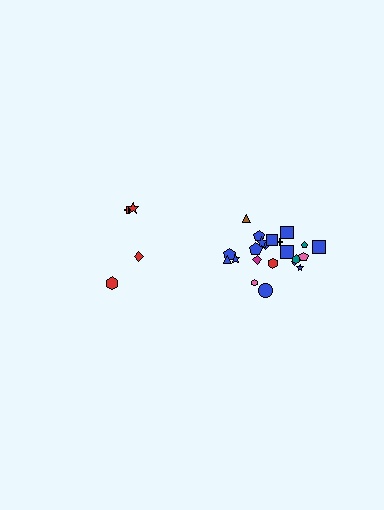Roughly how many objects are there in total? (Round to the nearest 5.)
Roughly 25 objects in total.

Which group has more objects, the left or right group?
The right group.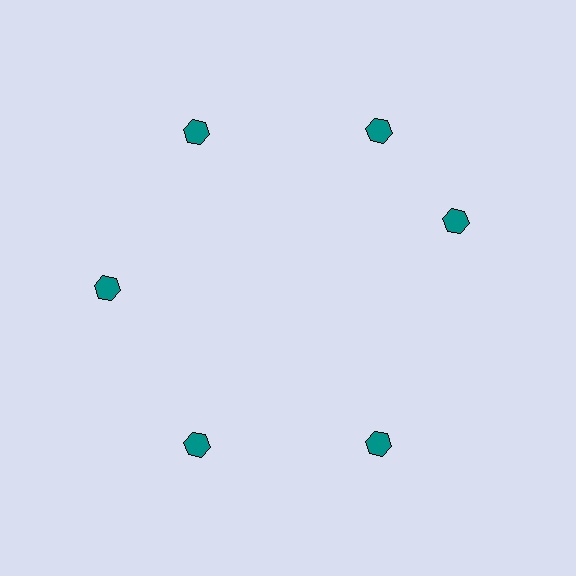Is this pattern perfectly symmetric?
No. The 6 teal hexagons are arranged in a ring, but one element near the 3 o'clock position is rotated out of alignment along the ring, breaking the 6-fold rotational symmetry.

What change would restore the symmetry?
The symmetry would be restored by rotating it back into even spacing with its neighbors so that all 6 hexagons sit at equal angles and equal distance from the center.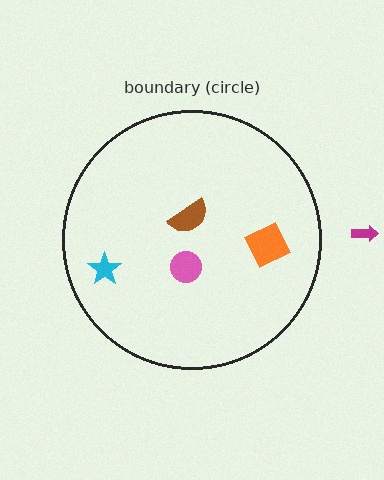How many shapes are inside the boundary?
4 inside, 1 outside.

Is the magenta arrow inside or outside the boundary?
Outside.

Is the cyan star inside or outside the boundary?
Inside.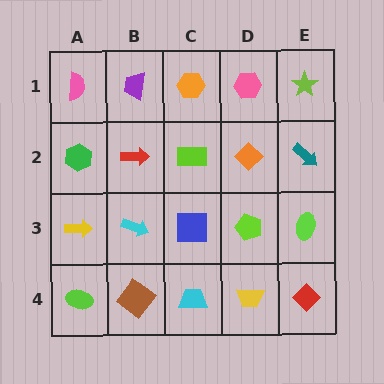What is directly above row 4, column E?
A lime ellipse.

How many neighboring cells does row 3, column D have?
4.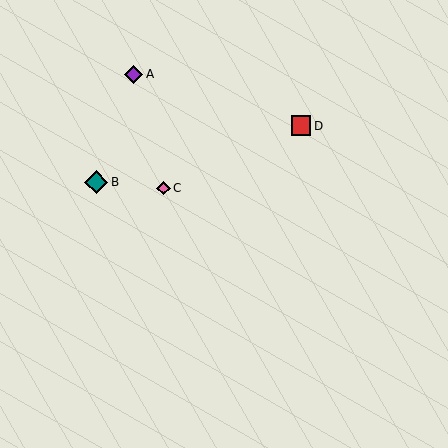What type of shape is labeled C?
Shape C is a pink diamond.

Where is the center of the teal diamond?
The center of the teal diamond is at (96, 182).